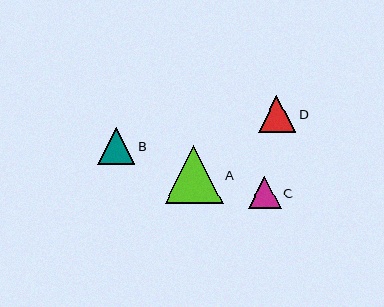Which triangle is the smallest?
Triangle C is the smallest with a size of approximately 32 pixels.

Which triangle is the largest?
Triangle A is the largest with a size of approximately 57 pixels.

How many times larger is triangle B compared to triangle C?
Triangle B is approximately 1.1 times the size of triangle C.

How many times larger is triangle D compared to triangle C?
Triangle D is approximately 1.2 times the size of triangle C.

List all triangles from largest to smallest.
From largest to smallest: A, D, B, C.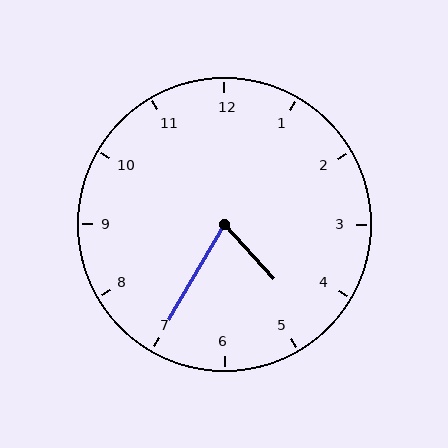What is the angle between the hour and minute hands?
Approximately 72 degrees.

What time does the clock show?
4:35.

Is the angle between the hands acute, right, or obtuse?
It is acute.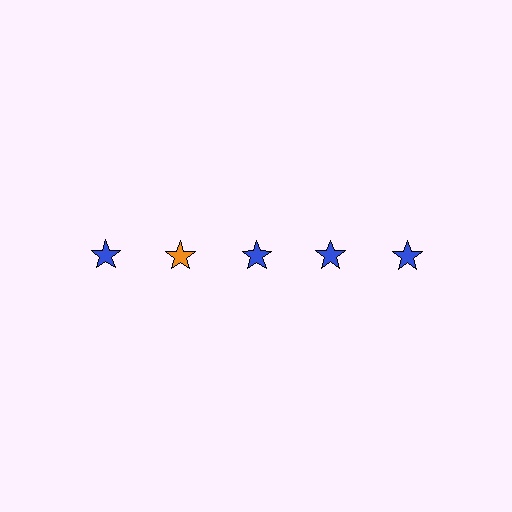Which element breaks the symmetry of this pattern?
The orange star in the top row, second from left column breaks the symmetry. All other shapes are blue stars.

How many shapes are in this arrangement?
There are 5 shapes arranged in a grid pattern.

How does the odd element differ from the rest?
It has a different color: orange instead of blue.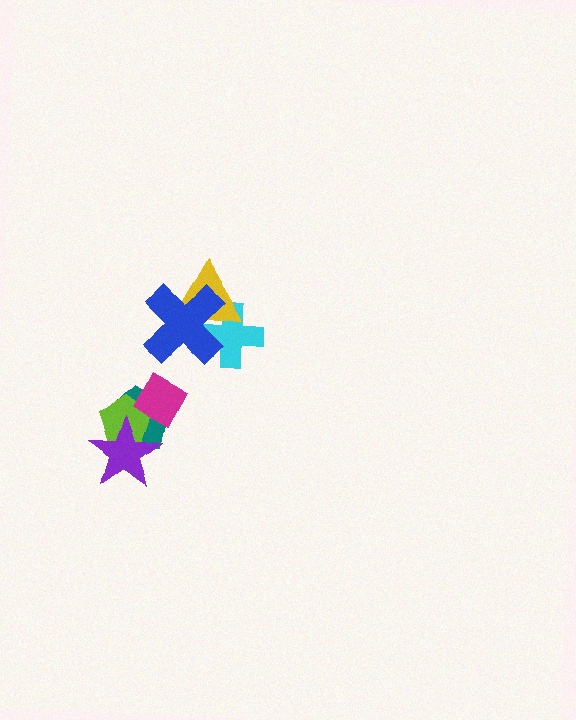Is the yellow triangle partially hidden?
Yes, it is partially covered by another shape.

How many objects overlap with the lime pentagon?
3 objects overlap with the lime pentagon.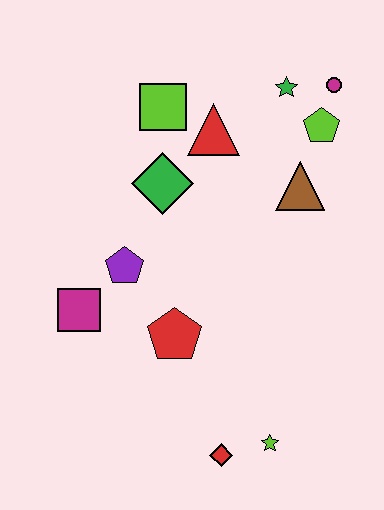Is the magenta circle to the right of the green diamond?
Yes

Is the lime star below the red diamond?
No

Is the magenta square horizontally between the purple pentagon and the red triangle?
No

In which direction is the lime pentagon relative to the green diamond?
The lime pentagon is to the right of the green diamond.